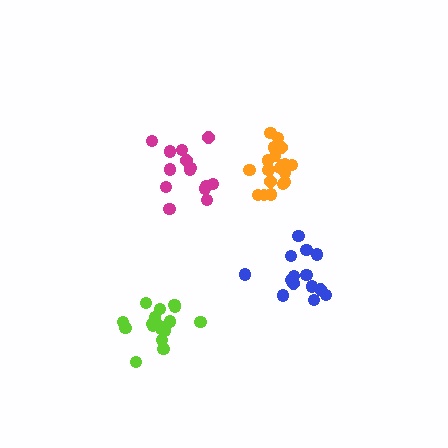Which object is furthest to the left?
The lime cluster is leftmost.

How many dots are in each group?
Group 1: 14 dots, Group 2: 17 dots, Group 3: 14 dots, Group 4: 19 dots (64 total).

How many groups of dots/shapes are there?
There are 4 groups.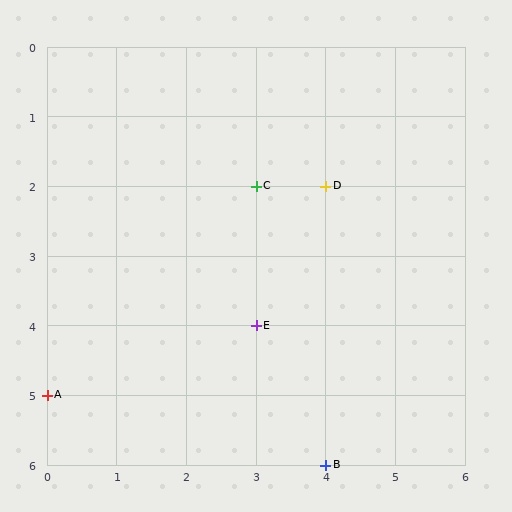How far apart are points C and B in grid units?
Points C and B are 1 column and 4 rows apart (about 4.1 grid units diagonally).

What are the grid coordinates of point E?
Point E is at grid coordinates (3, 4).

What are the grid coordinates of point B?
Point B is at grid coordinates (4, 6).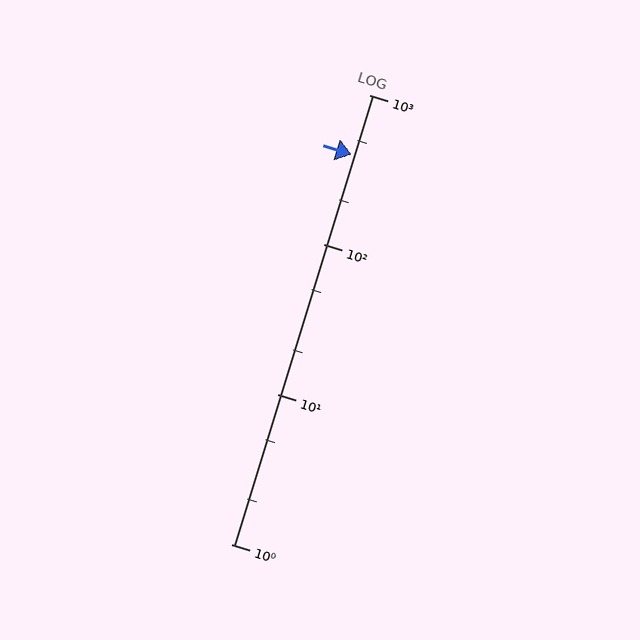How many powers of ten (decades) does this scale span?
The scale spans 3 decades, from 1 to 1000.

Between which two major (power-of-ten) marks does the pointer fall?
The pointer is between 100 and 1000.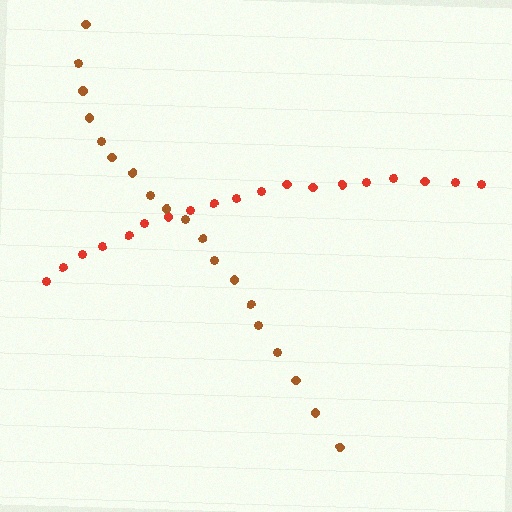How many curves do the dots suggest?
There are 2 distinct paths.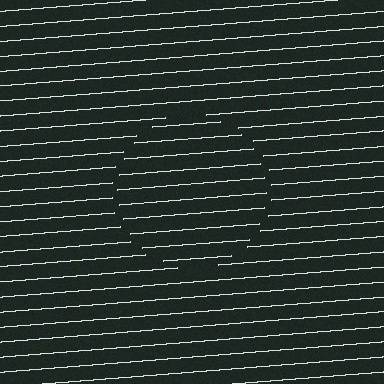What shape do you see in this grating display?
An illusory circle. The interior of the shape contains the same grating, shifted by half a period — the contour is defined by the phase discontinuity where line-ends from the inner and outer gratings abut.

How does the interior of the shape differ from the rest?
The interior of the shape contains the same grating, shifted by half a period — the contour is defined by the phase discontinuity where line-ends from the inner and outer gratings abut.